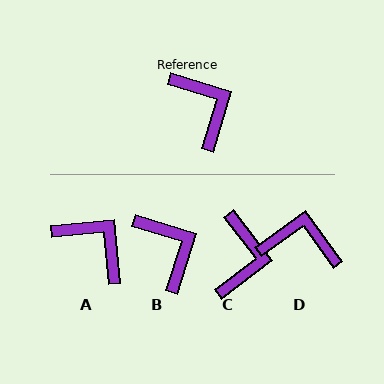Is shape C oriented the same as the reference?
No, it is off by about 35 degrees.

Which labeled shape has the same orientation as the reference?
B.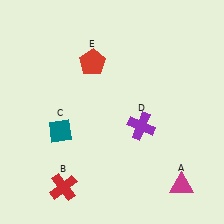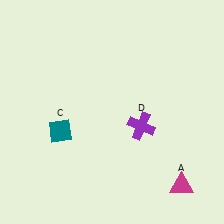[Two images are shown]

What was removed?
The red pentagon (E), the red cross (B) were removed in Image 2.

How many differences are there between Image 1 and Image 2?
There are 2 differences between the two images.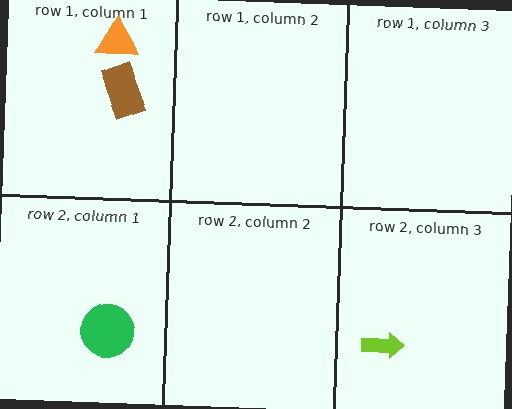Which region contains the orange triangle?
The row 1, column 1 region.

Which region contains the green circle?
The row 2, column 1 region.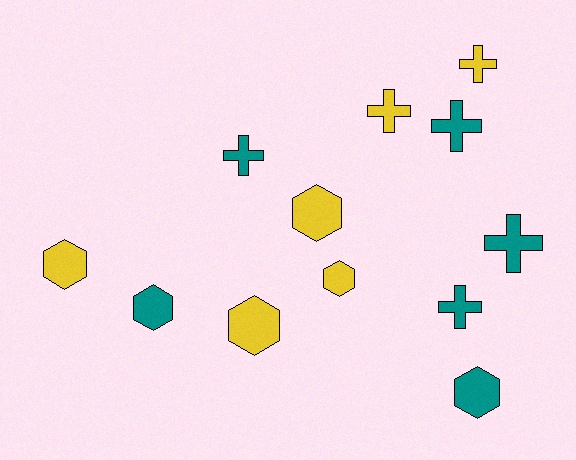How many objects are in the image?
There are 12 objects.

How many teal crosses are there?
There are 4 teal crosses.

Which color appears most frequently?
Teal, with 6 objects.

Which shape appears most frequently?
Hexagon, with 6 objects.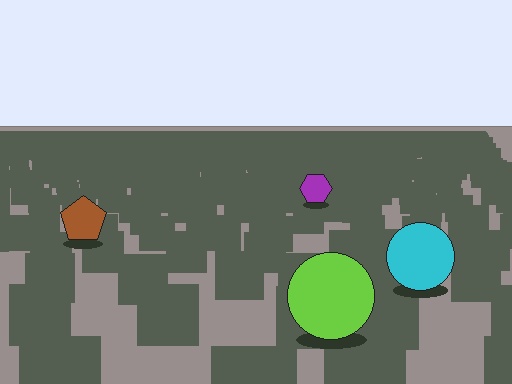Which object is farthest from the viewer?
The purple hexagon is farthest from the viewer. It appears smaller and the ground texture around it is denser.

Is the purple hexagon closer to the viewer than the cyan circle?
No. The cyan circle is closer — you can tell from the texture gradient: the ground texture is coarser near it.